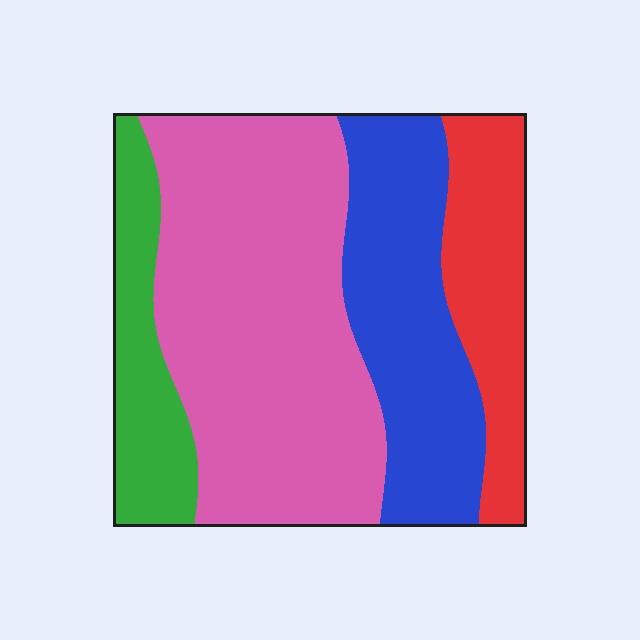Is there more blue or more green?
Blue.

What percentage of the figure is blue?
Blue takes up less than a quarter of the figure.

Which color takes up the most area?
Pink, at roughly 45%.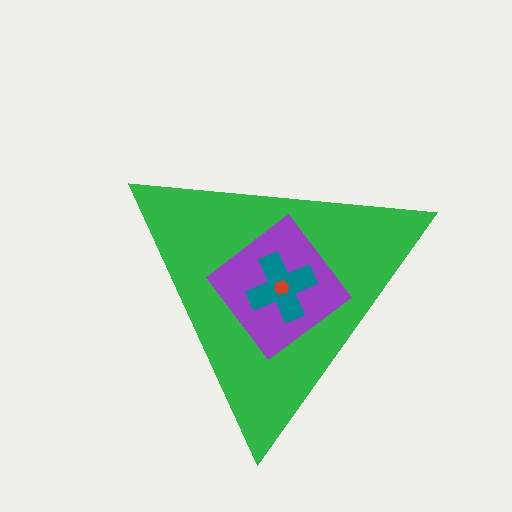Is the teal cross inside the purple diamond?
Yes.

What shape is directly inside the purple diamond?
The teal cross.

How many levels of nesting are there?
4.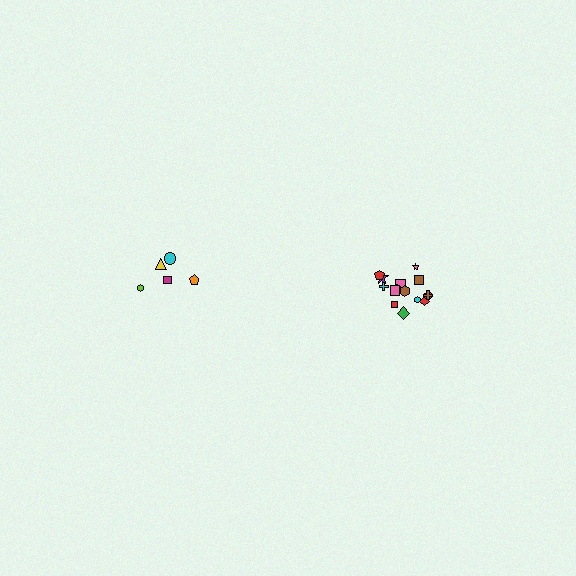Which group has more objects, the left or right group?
The right group.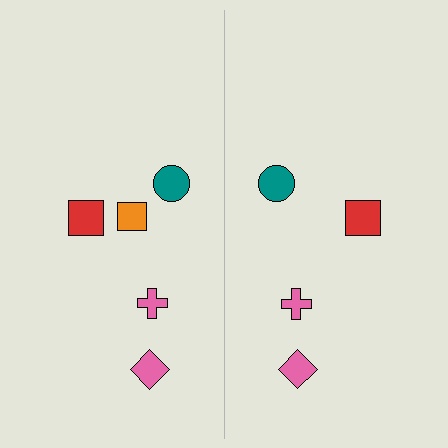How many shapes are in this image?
There are 9 shapes in this image.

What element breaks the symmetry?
A orange square is missing from the right side.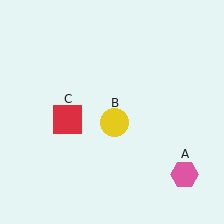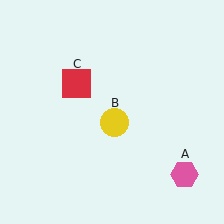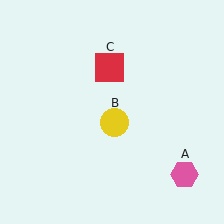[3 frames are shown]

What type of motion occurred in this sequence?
The red square (object C) rotated clockwise around the center of the scene.